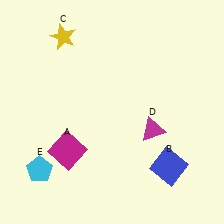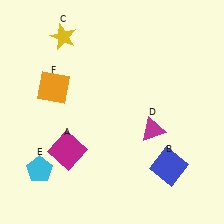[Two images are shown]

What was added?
An orange square (F) was added in Image 2.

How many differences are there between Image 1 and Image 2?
There is 1 difference between the two images.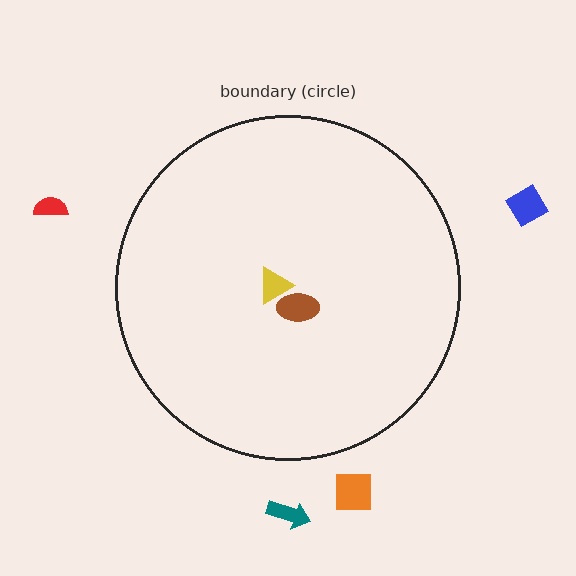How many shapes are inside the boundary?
2 inside, 4 outside.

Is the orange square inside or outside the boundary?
Outside.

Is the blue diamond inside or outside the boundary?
Outside.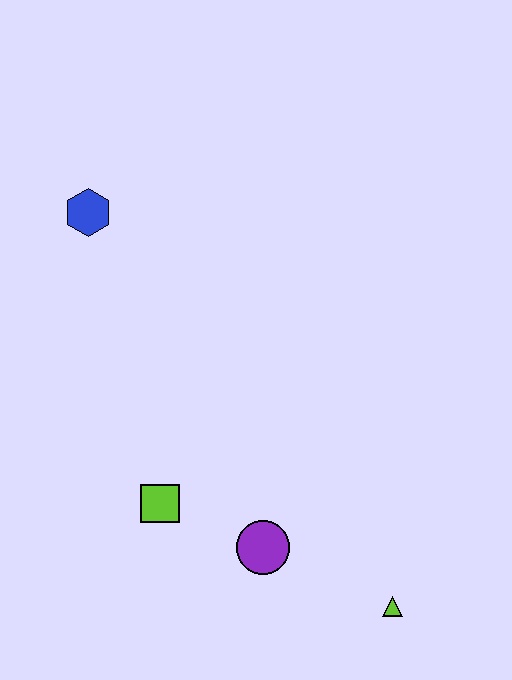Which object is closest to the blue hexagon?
The lime square is closest to the blue hexagon.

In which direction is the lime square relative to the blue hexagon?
The lime square is below the blue hexagon.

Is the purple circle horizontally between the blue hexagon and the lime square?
No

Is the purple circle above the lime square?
No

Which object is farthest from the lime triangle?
The blue hexagon is farthest from the lime triangle.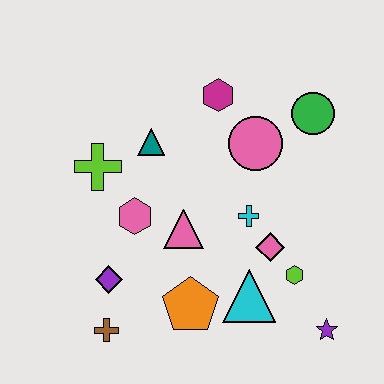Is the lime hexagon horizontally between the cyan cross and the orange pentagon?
No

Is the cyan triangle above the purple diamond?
No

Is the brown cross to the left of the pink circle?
Yes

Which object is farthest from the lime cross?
The purple star is farthest from the lime cross.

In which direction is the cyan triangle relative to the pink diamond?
The cyan triangle is below the pink diamond.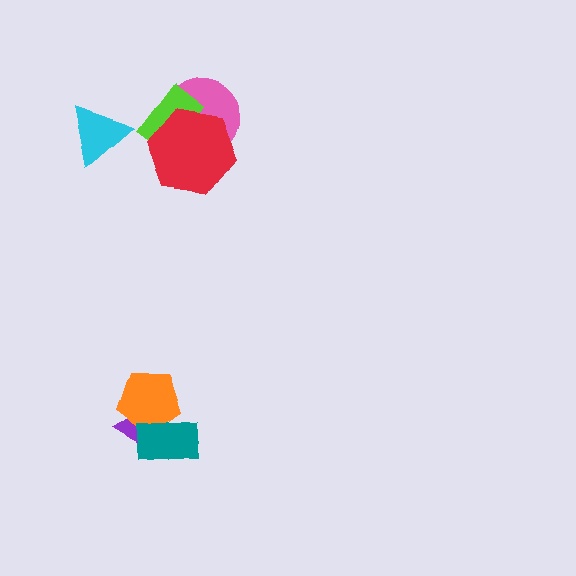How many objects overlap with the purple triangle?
2 objects overlap with the purple triangle.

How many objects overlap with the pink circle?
2 objects overlap with the pink circle.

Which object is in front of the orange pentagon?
The teal rectangle is in front of the orange pentagon.